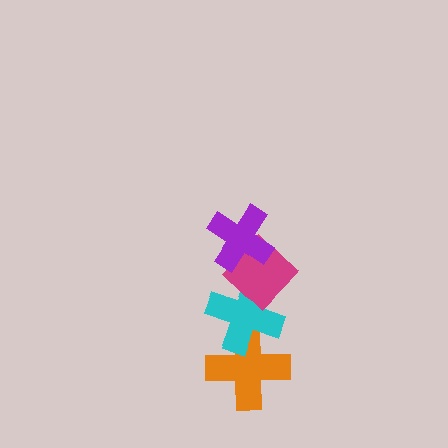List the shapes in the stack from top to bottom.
From top to bottom: the purple cross, the magenta diamond, the cyan cross, the orange cross.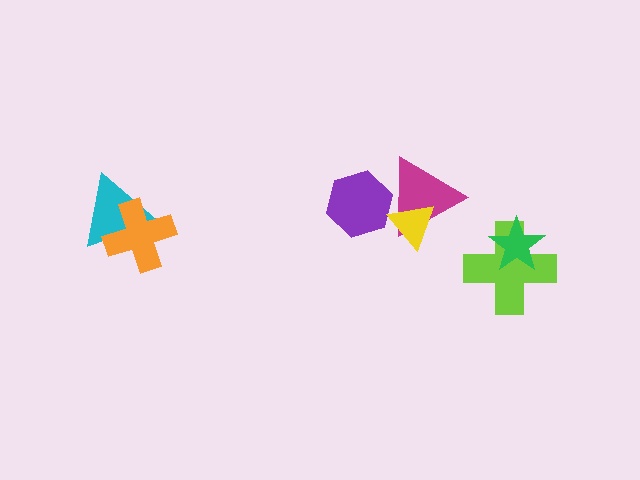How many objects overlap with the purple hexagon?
1 object overlaps with the purple hexagon.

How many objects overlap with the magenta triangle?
2 objects overlap with the magenta triangle.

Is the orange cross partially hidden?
No, no other shape covers it.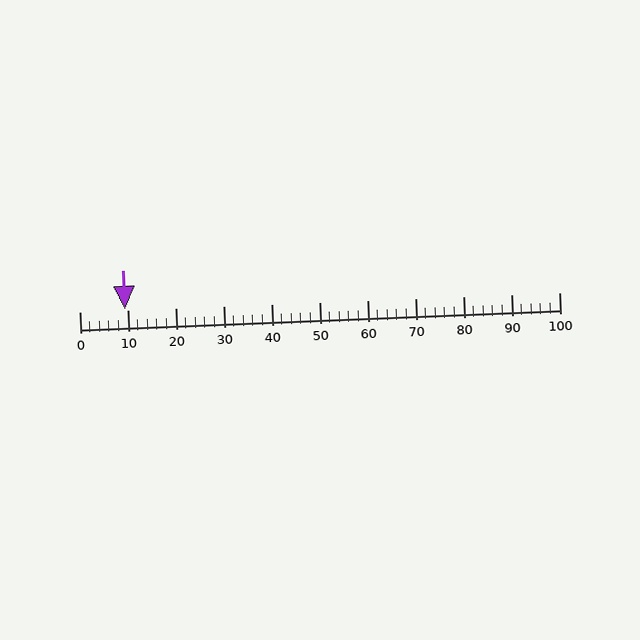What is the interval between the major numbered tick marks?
The major tick marks are spaced 10 units apart.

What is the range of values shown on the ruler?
The ruler shows values from 0 to 100.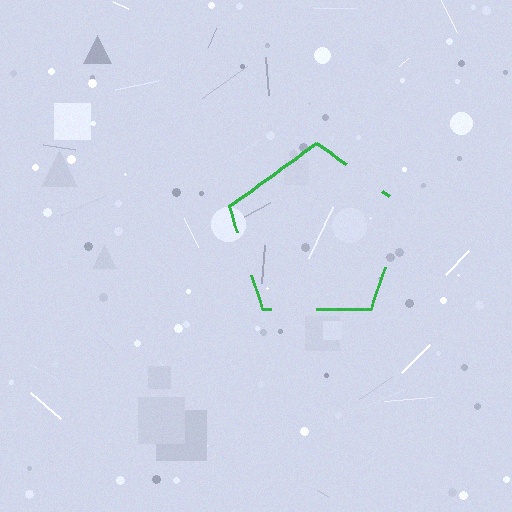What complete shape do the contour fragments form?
The contour fragments form a pentagon.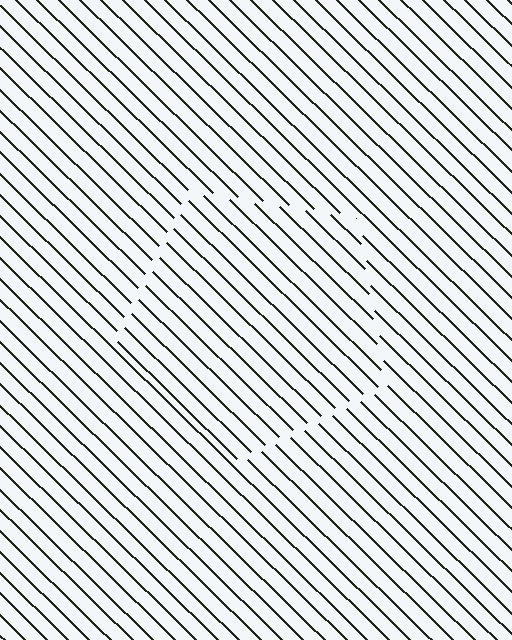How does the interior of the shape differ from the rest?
The interior of the shape contains the same grating, shifted by half a period — the contour is defined by the phase discontinuity where line-ends from the inner and outer gratings abut.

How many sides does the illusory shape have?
5 sides — the line-ends trace a pentagon.